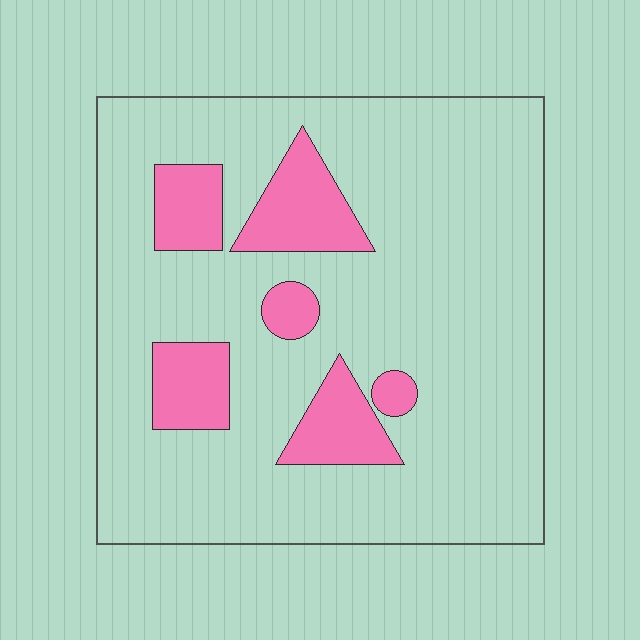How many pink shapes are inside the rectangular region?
6.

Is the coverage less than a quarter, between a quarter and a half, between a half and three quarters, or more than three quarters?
Less than a quarter.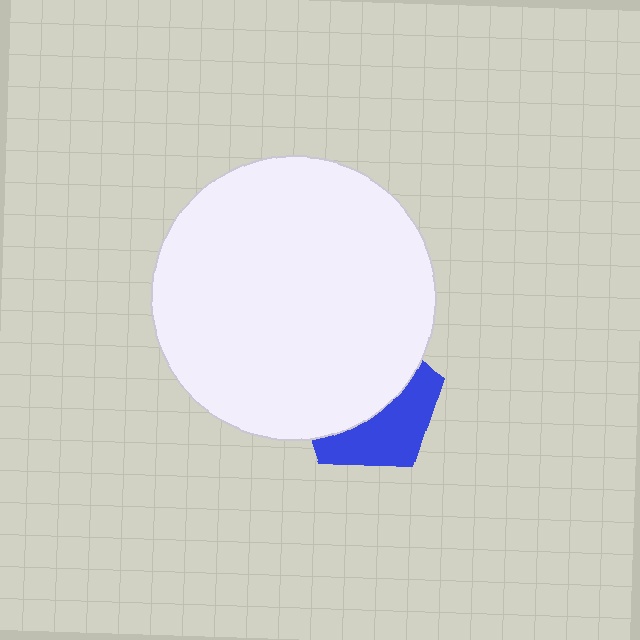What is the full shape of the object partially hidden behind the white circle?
The partially hidden object is a blue pentagon.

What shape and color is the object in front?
The object in front is a white circle.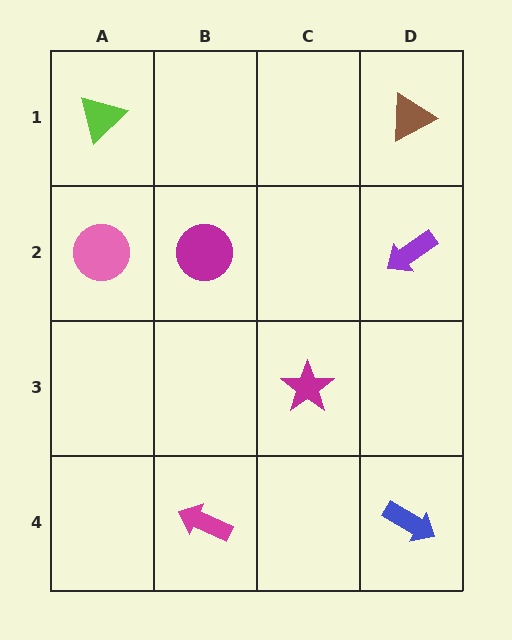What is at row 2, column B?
A magenta circle.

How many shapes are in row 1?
2 shapes.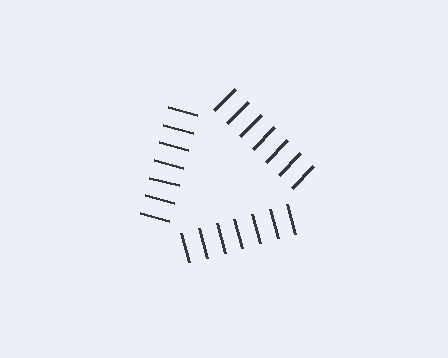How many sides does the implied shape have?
3 sides — the line-ends trace a triangle.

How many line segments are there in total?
21 — 7 along each of the 3 edges.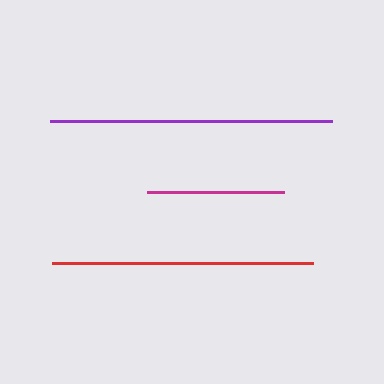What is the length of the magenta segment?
The magenta segment is approximately 137 pixels long.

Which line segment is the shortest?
The magenta line is the shortest at approximately 137 pixels.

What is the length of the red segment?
The red segment is approximately 262 pixels long.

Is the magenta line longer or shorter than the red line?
The red line is longer than the magenta line.